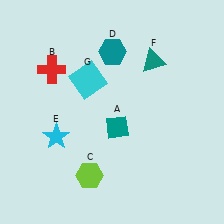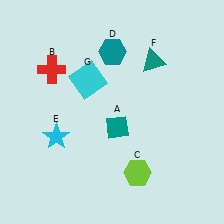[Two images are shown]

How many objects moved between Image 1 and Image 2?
1 object moved between the two images.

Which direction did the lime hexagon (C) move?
The lime hexagon (C) moved right.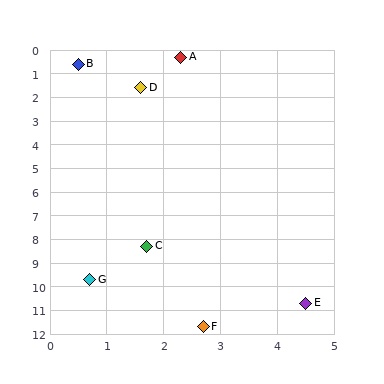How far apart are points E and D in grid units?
Points E and D are about 9.6 grid units apart.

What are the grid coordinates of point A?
Point A is at approximately (2.3, 0.3).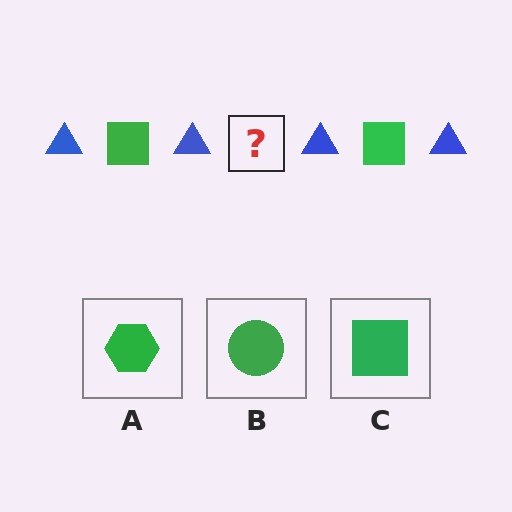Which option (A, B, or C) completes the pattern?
C.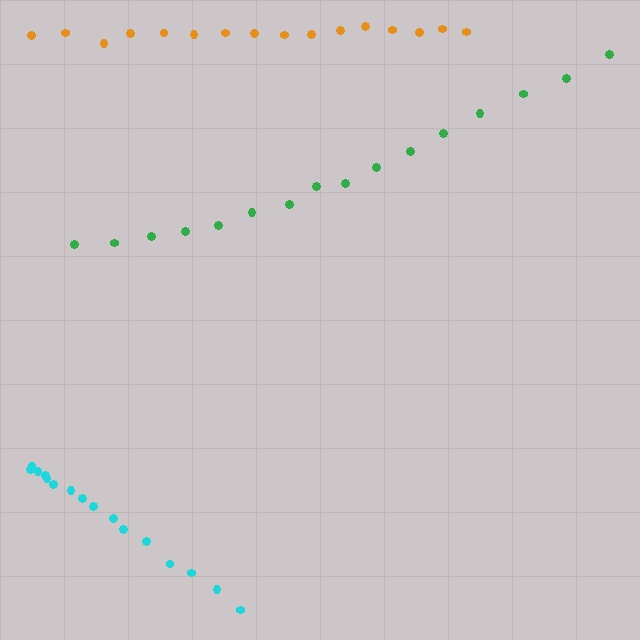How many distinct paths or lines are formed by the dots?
There are 3 distinct paths.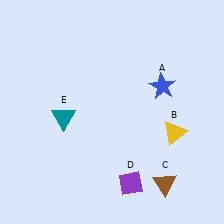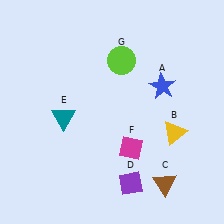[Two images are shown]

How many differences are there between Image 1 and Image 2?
There are 2 differences between the two images.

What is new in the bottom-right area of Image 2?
A magenta diamond (F) was added in the bottom-right area of Image 2.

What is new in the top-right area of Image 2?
A lime circle (G) was added in the top-right area of Image 2.